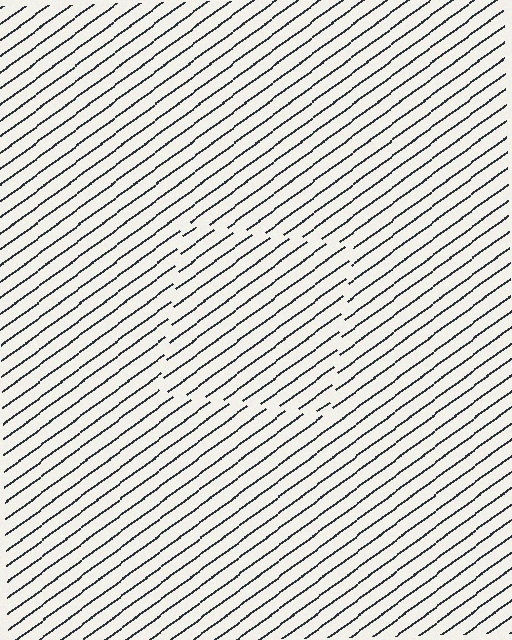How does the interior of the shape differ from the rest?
The interior of the shape contains the same grating, shifted by half a period — the contour is defined by the phase discontinuity where line-ends from the inner and outer gratings abut.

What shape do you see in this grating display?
An illusory square. The interior of the shape contains the same grating, shifted by half a period — the contour is defined by the phase discontinuity where line-ends from the inner and outer gratings abut.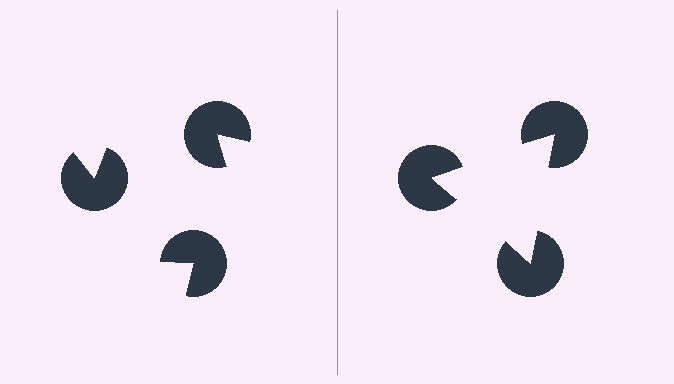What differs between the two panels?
The pac-man discs are positioned identically on both sides; only the wedge orientations differ. On the right they align to a triangle; on the left they are misaligned.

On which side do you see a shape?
An illusory triangle appears on the right side. On the left side the wedge cuts are rotated, so no coherent shape forms.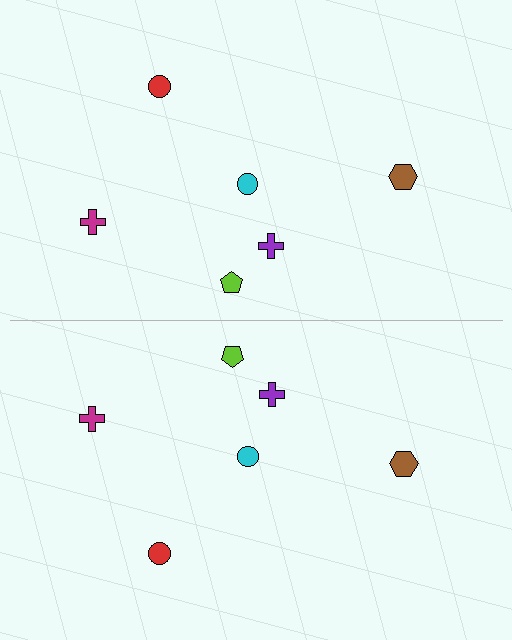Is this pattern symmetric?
Yes, this pattern has bilateral (reflection) symmetry.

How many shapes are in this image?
There are 12 shapes in this image.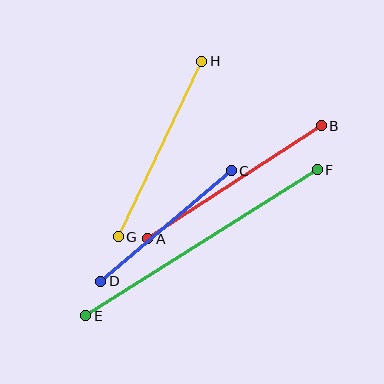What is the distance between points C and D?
The distance is approximately 171 pixels.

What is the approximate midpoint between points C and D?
The midpoint is at approximately (166, 226) pixels.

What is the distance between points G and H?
The distance is approximately 195 pixels.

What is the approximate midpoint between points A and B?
The midpoint is at approximately (235, 182) pixels.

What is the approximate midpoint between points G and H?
The midpoint is at approximately (160, 149) pixels.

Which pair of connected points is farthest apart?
Points E and F are farthest apart.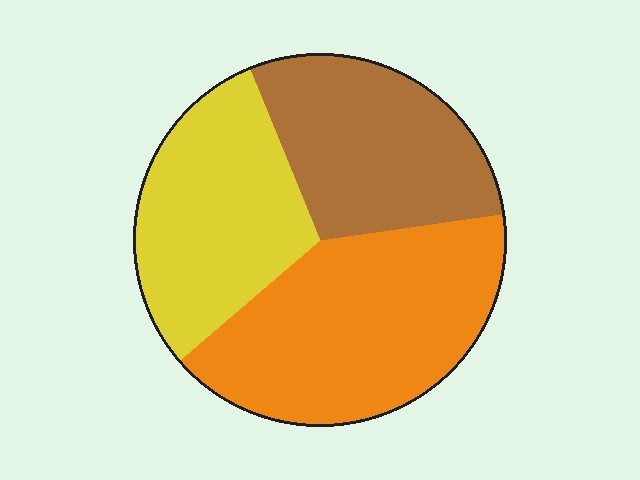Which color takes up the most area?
Orange, at roughly 40%.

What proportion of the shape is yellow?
Yellow covers about 30% of the shape.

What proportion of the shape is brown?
Brown covers 29% of the shape.